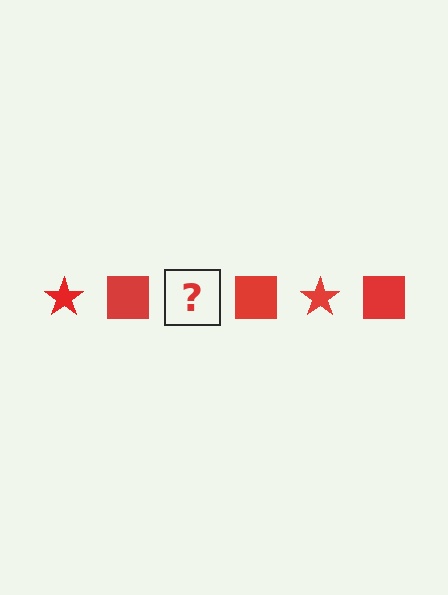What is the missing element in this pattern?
The missing element is a red star.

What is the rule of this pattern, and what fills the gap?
The rule is that the pattern cycles through star, square shapes in red. The gap should be filled with a red star.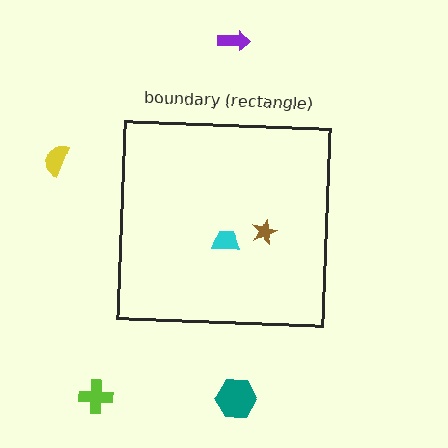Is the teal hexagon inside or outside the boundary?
Outside.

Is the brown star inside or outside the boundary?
Inside.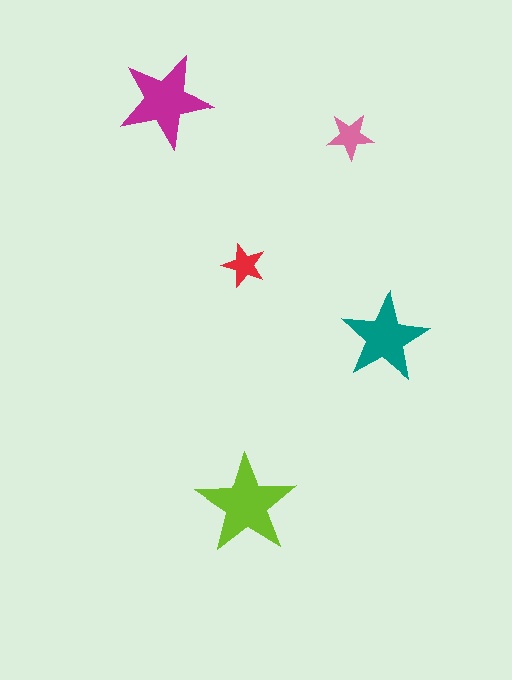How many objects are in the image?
There are 5 objects in the image.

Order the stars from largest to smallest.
the lime one, the magenta one, the teal one, the pink one, the red one.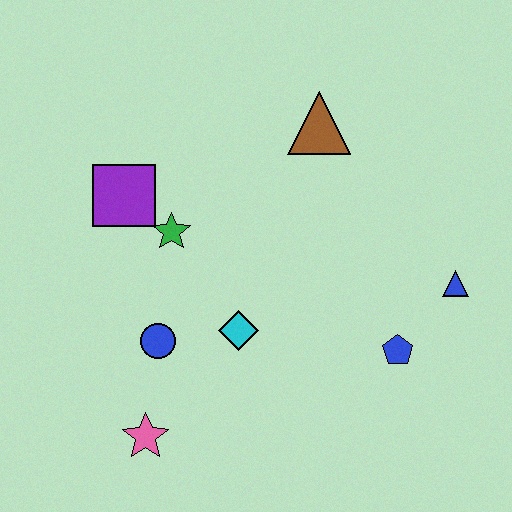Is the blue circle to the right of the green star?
No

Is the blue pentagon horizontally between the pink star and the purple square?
No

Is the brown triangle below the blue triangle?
No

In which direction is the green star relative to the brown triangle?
The green star is to the left of the brown triangle.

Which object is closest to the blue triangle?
The blue pentagon is closest to the blue triangle.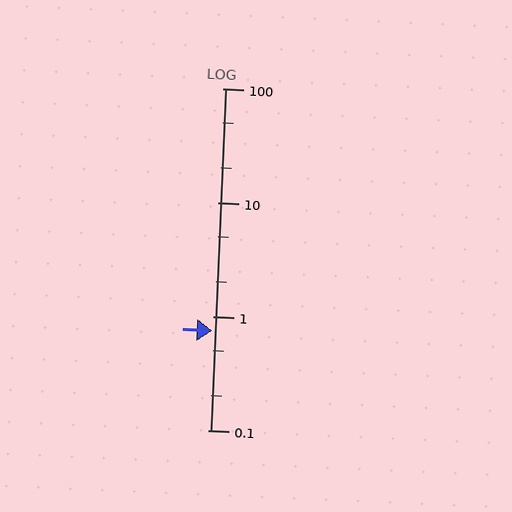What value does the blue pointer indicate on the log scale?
The pointer indicates approximately 0.75.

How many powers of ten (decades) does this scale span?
The scale spans 3 decades, from 0.1 to 100.